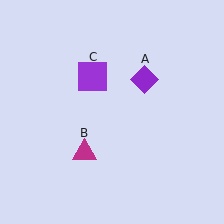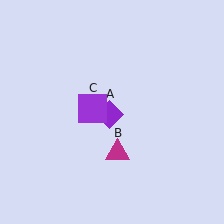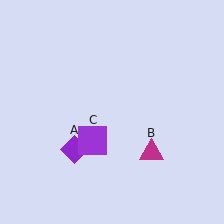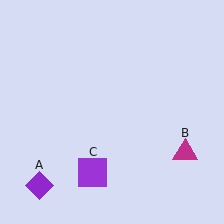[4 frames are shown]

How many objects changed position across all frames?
3 objects changed position: purple diamond (object A), magenta triangle (object B), purple square (object C).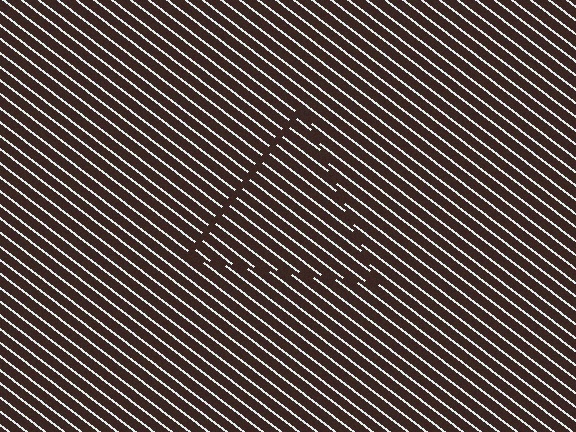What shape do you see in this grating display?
An illusory triangle. The interior of the shape contains the same grating, shifted by half a period — the contour is defined by the phase discontinuity where line-ends from the inner and outer gratings abut.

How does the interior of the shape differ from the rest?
The interior of the shape contains the same grating, shifted by half a period — the contour is defined by the phase discontinuity where line-ends from the inner and outer gratings abut.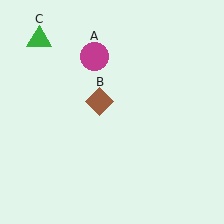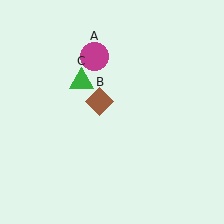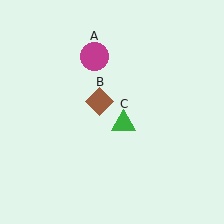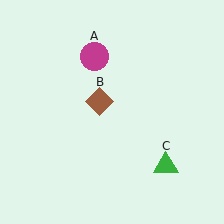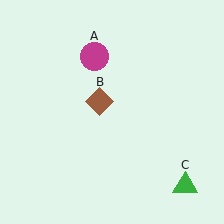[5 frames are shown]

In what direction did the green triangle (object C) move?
The green triangle (object C) moved down and to the right.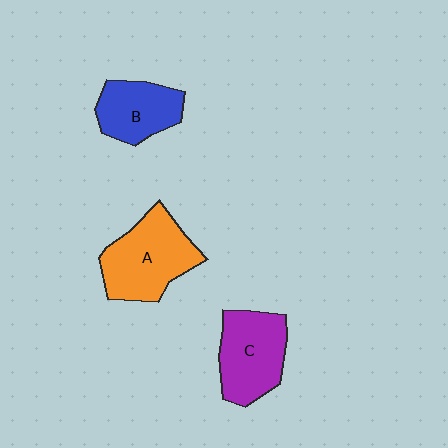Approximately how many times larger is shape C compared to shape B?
Approximately 1.2 times.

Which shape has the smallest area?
Shape B (blue).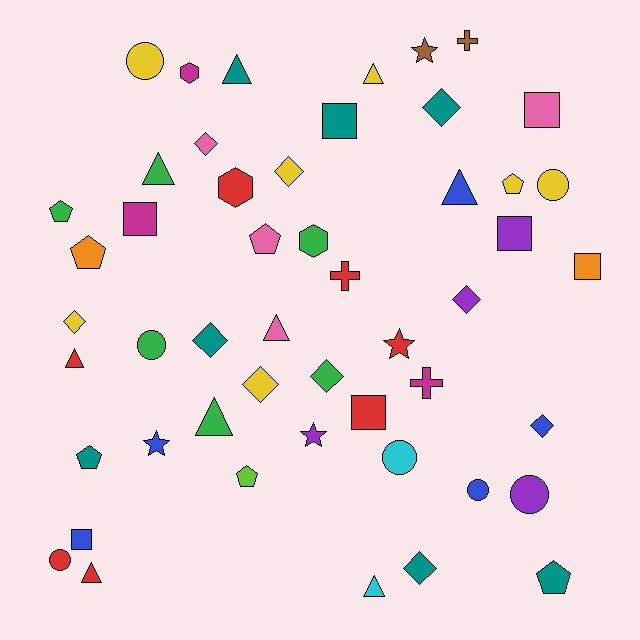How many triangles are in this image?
There are 9 triangles.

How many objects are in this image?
There are 50 objects.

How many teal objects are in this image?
There are 7 teal objects.